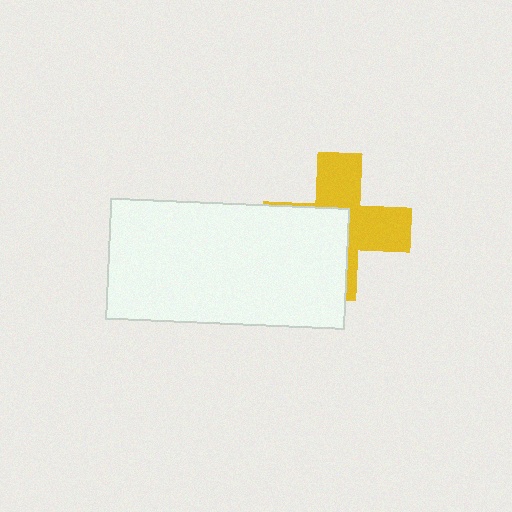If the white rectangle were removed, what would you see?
You would see the complete yellow cross.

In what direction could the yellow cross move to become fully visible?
The yellow cross could move toward the upper-right. That would shift it out from behind the white rectangle entirely.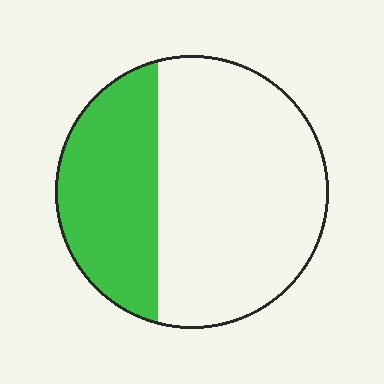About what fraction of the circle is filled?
About one third (1/3).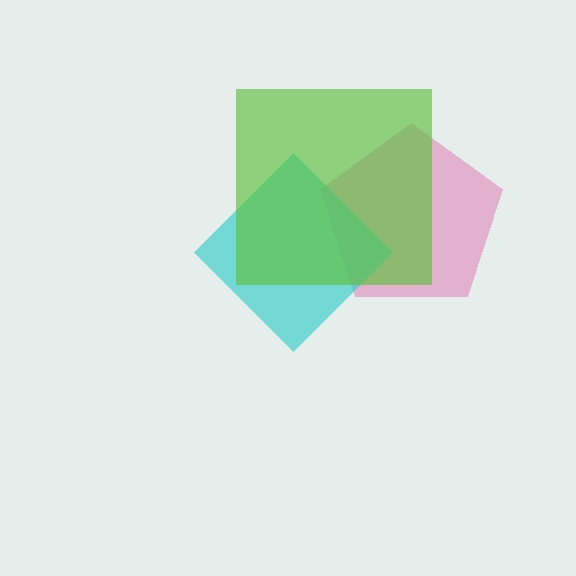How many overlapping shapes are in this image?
There are 3 overlapping shapes in the image.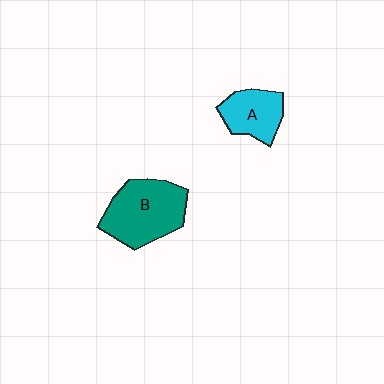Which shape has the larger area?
Shape B (teal).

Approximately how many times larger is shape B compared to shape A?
Approximately 1.7 times.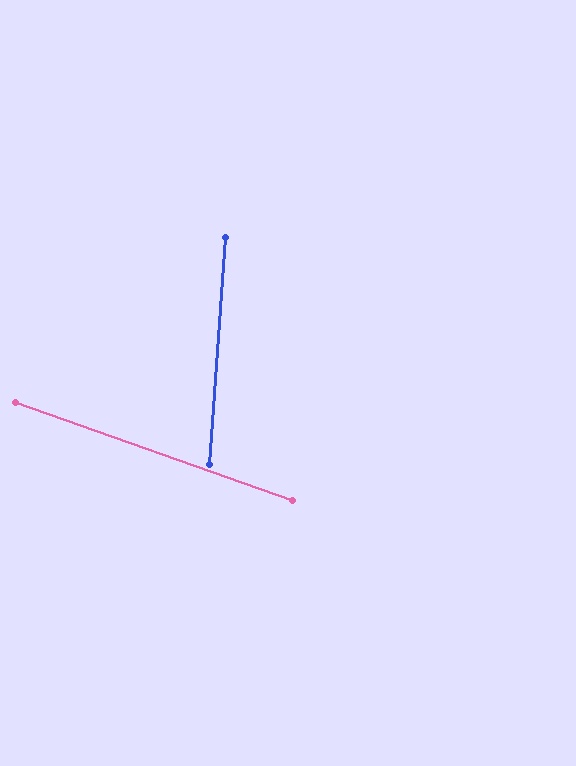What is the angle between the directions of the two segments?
Approximately 75 degrees.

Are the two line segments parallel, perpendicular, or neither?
Neither parallel nor perpendicular — they differ by about 75°.